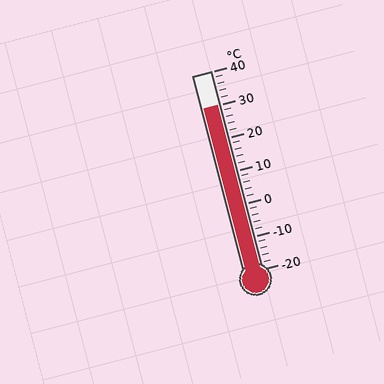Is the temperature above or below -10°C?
The temperature is above -10°C.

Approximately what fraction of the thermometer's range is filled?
The thermometer is filled to approximately 85% of its range.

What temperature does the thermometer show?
The thermometer shows approximately 30°C.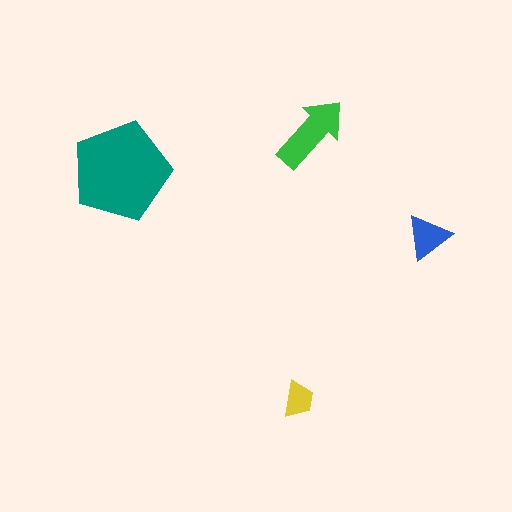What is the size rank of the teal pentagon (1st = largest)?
1st.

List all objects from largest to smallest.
The teal pentagon, the green arrow, the blue triangle, the yellow trapezoid.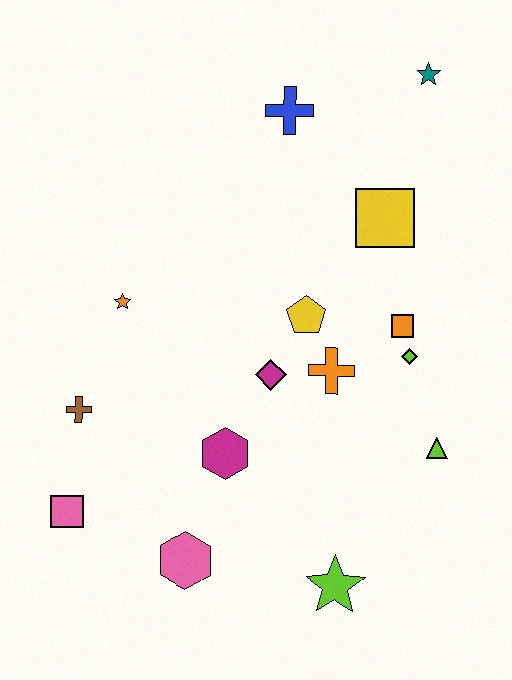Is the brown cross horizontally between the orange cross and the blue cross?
No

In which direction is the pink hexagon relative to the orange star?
The pink hexagon is below the orange star.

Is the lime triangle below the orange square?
Yes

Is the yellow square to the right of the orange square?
No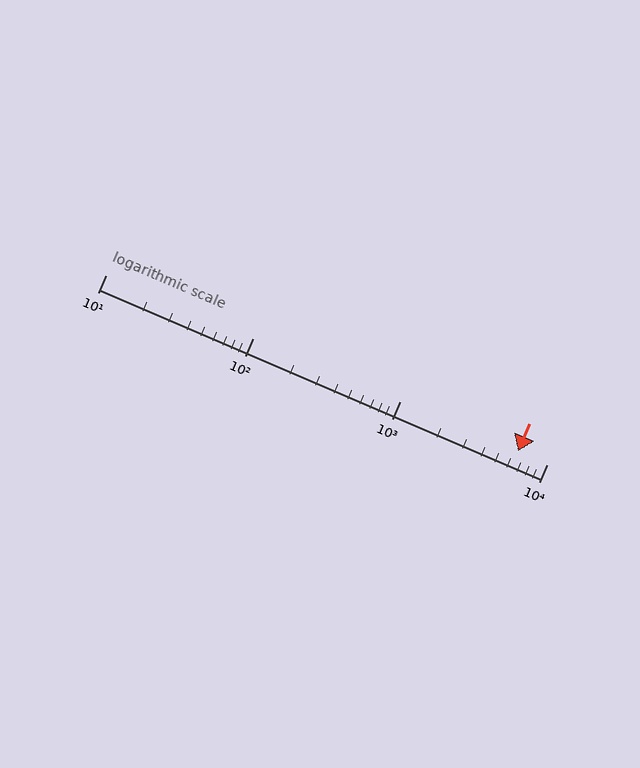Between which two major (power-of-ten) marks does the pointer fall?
The pointer is between 1000 and 10000.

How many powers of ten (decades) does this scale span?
The scale spans 3 decades, from 10 to 10000.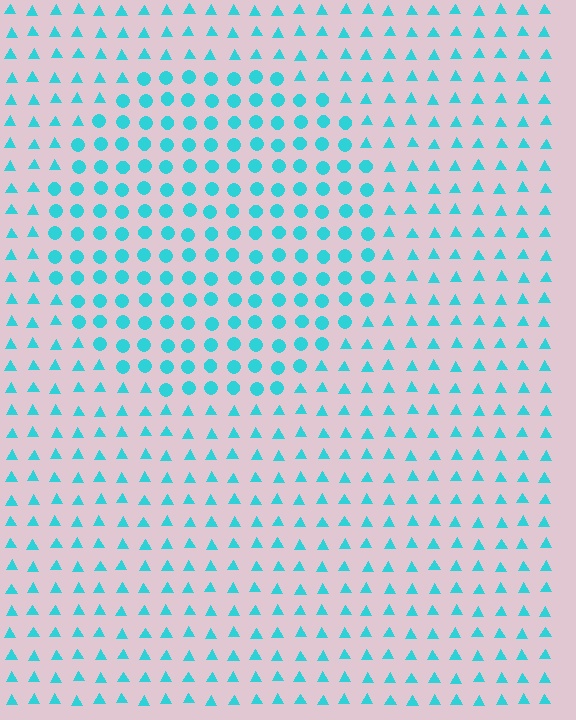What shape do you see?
I see a circle.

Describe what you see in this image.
The image is filled with small cyan elements arranged in a uniform grid. A circle-shaped region contains circles, while the surrounding area contains triangles. The boundary is defined purely by the change in element shape.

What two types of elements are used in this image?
The image uses circles inside the circle region and triangles outside it.